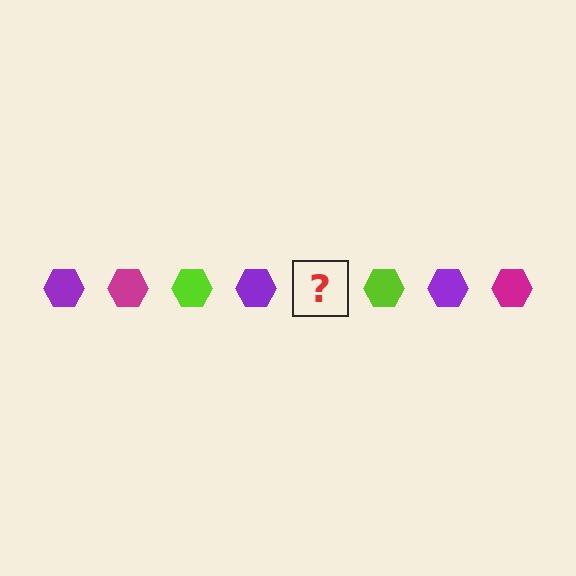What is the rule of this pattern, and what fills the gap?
The rule is that the pattern cycles through purple, magenta, lime hexagons. The gap should be filled with a magenta hexagon.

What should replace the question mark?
The question mark should be replaced with a magenta hexagon.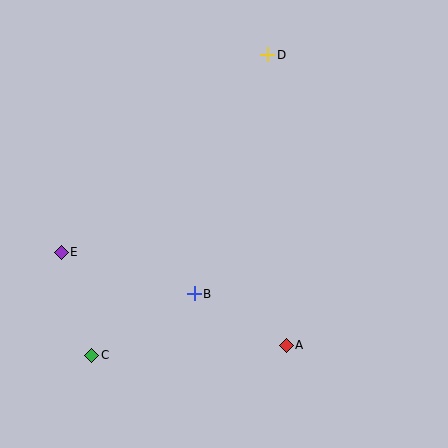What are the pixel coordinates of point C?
Point C is at (92, 355).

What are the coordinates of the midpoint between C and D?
The midpoint between C and D is at (180, 205).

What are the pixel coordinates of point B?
Point B is at (194, 294).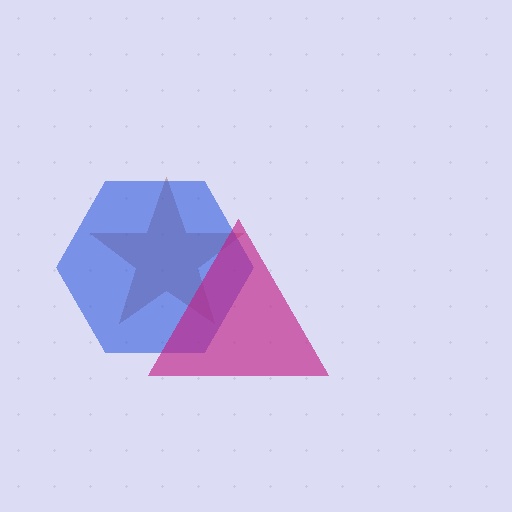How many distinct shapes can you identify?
There are 3 distinct shapes: a brown star, a blue hexagon, a magenta triangle.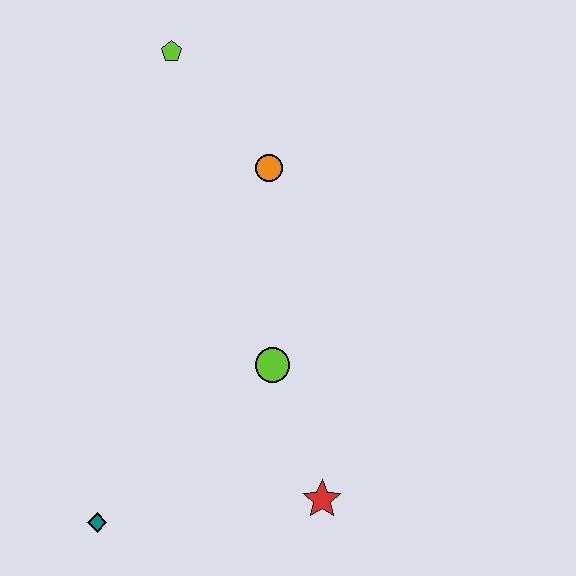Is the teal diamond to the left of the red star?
Yes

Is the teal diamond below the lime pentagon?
Yes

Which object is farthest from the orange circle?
The teal diamond is farthest from the orange circle.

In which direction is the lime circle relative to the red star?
The lime circle is above the red star.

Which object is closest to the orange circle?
The lime pentagon is closest to the orange circle.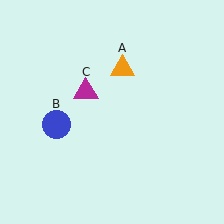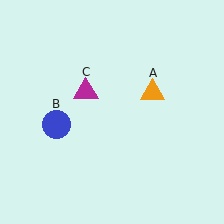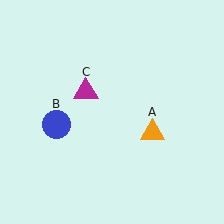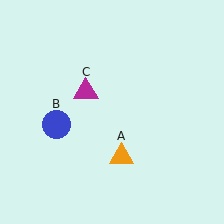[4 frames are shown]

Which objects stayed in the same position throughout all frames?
Blue circle (object B) and magenta triangle (object C) remained stationary.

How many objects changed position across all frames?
1 object changed position: orange triangle (object A).